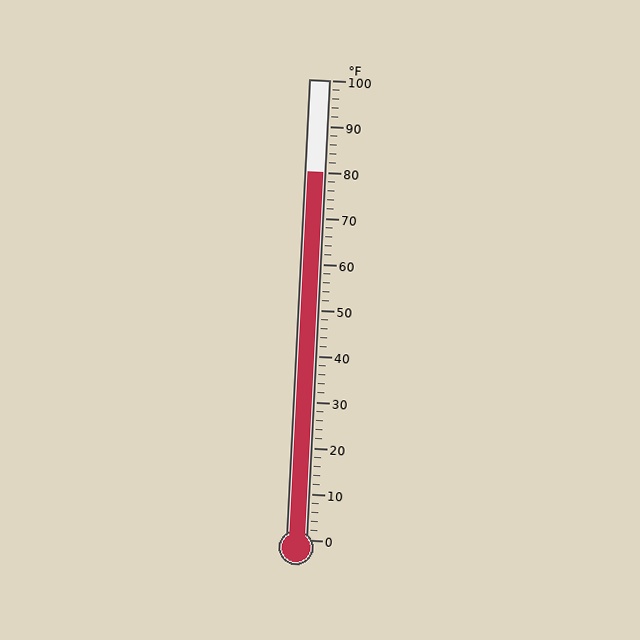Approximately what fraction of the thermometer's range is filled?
The thermometer is filled to approximately 80% of its range.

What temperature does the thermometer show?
The thermometer shows approximately 80°F.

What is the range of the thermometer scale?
The thermometer scale ranges from 0°F to 100°F.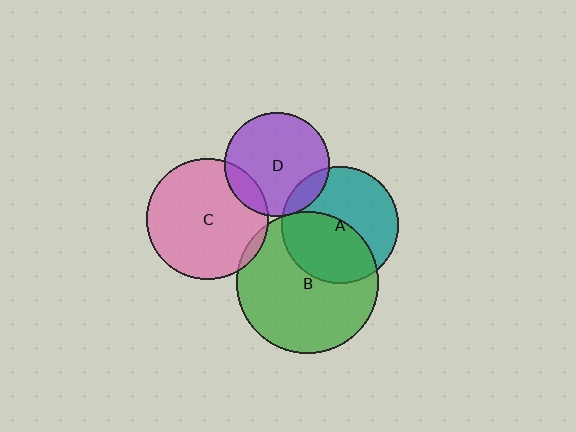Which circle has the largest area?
Circle B (green).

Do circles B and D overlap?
Yes.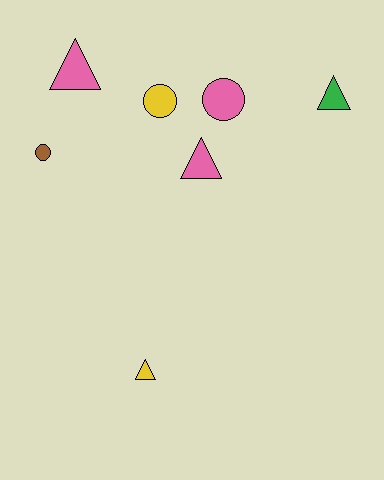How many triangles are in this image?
There are 4 triangles.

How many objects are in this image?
There are 7 objects.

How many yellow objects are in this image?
There are 2 yellow objects.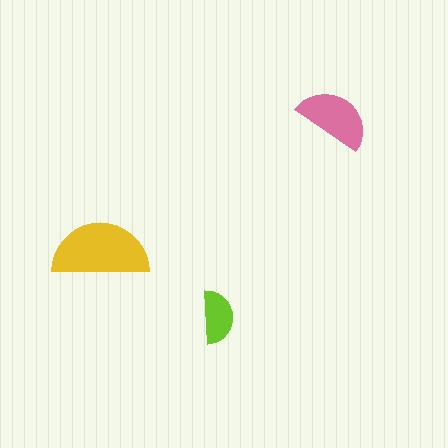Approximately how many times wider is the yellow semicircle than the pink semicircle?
About 1.5 times wider.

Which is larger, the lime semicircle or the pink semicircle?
The pink one.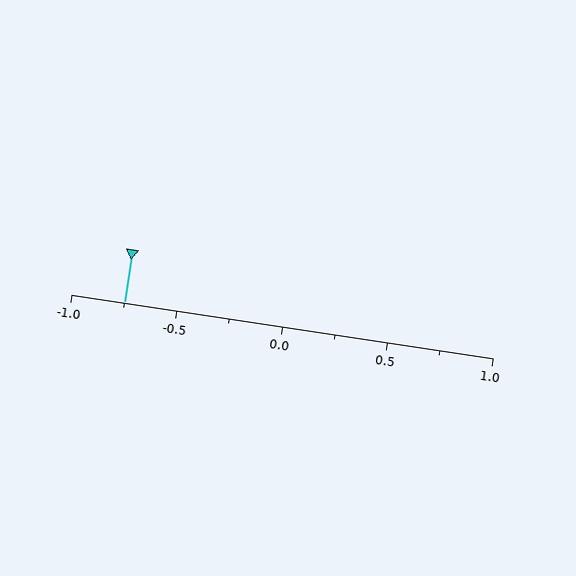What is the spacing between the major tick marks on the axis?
The major ticks are spaced 0.5 apart.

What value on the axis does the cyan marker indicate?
The marker indicates approximately -0.75.